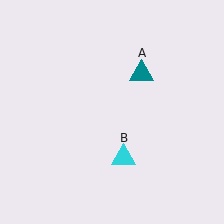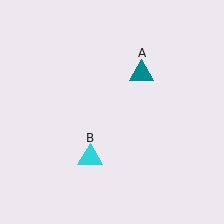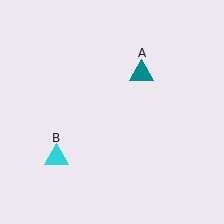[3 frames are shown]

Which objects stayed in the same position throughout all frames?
Teal triangle (object A) remained stationary.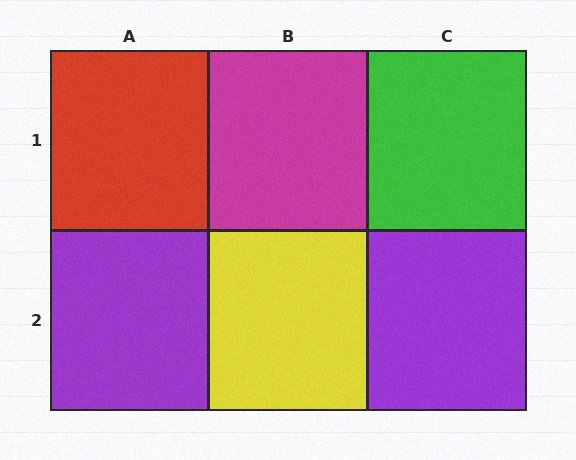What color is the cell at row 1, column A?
Red.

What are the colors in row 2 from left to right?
Purple, yellow, purple.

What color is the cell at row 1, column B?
Magenta.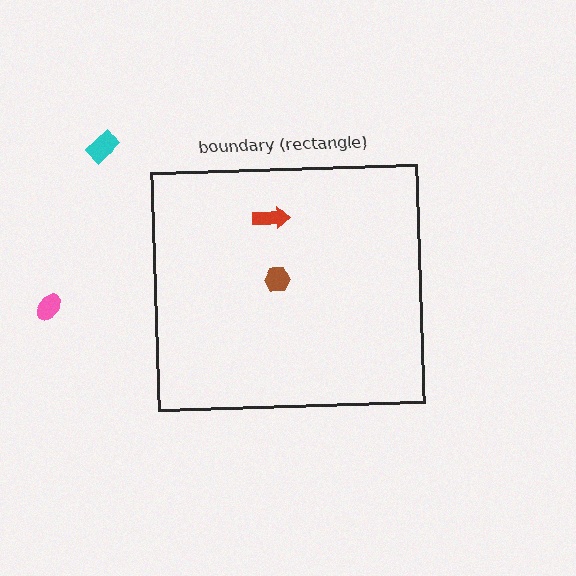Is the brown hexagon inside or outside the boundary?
Inside.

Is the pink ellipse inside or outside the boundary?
Outside.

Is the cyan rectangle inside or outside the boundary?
Outside.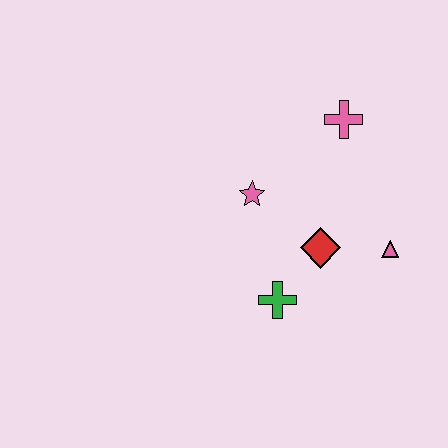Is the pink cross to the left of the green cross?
No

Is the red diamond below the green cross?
No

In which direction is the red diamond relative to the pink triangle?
The red diamond is to the left of the pink triangle.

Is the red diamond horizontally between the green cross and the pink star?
No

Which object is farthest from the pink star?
The pink triangle is farthest from the pink star.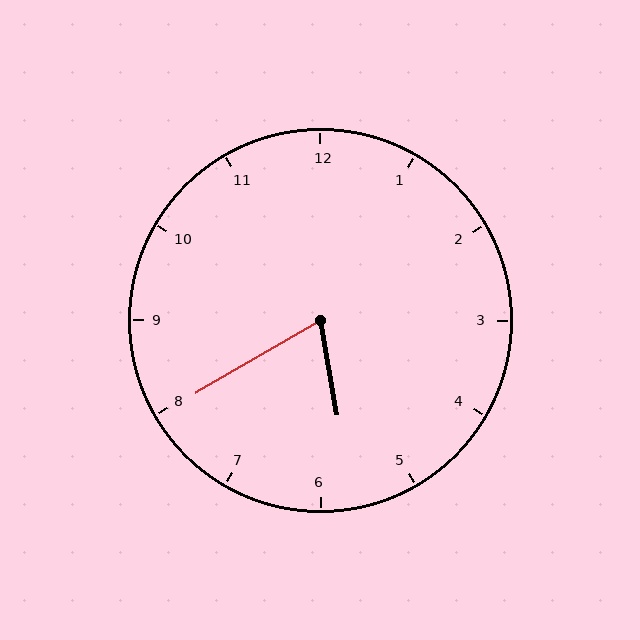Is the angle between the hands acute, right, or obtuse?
It is acute.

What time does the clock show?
5:40.